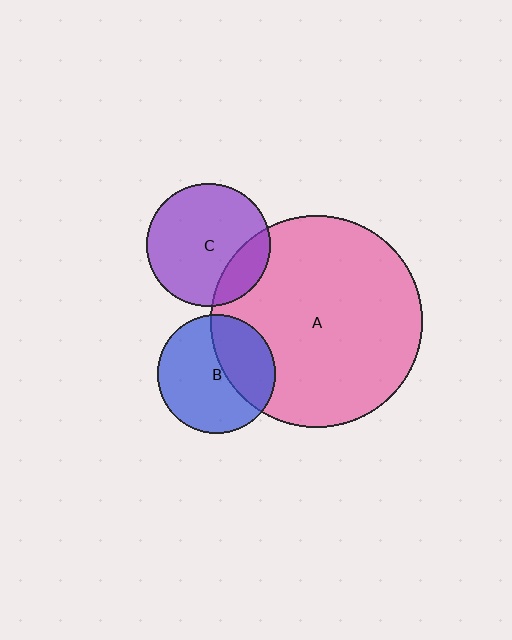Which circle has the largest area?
Circle A (pink).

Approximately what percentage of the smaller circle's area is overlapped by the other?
Approximately 20%.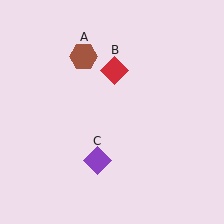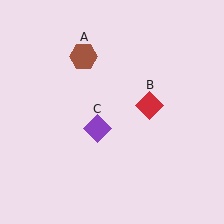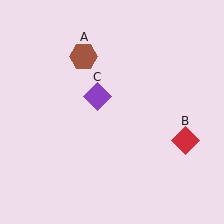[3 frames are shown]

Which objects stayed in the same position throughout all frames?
Brown hexagon (object A) remained stationary.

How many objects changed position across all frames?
2 objects changed position: red diamond (object B), purple diamond (object C).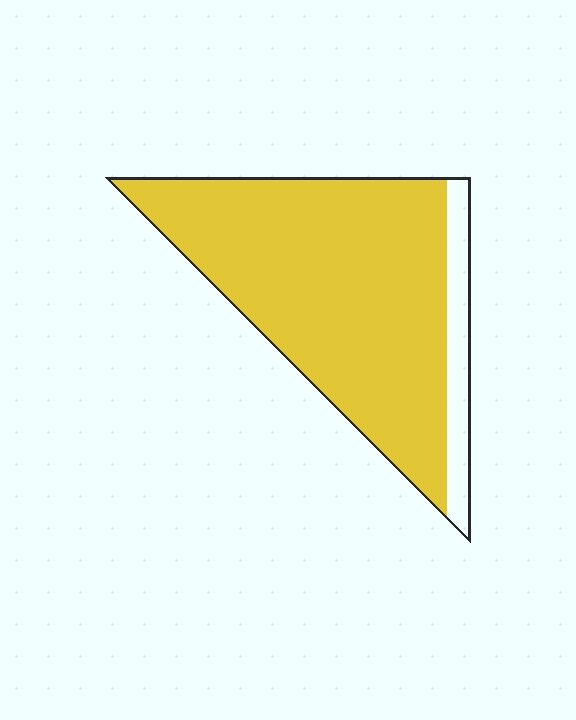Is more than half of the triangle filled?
Yes.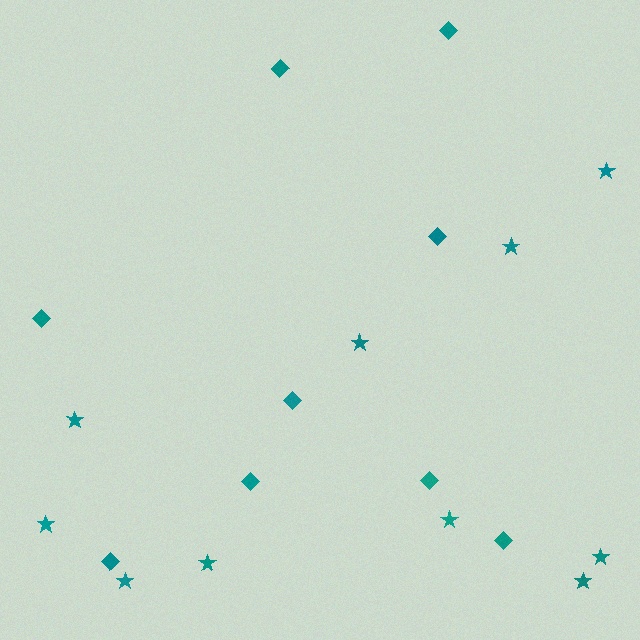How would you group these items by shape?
There are 2 groups: one group of diamonds (9) and one group of stars (10).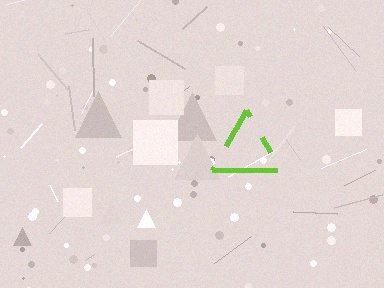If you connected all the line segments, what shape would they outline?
They would outline a triangle.